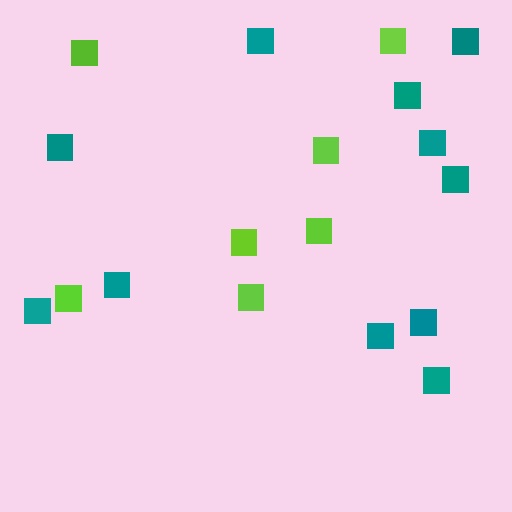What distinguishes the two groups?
There are 2 groups: one group of teal squares (11) and one group of lime squares (7).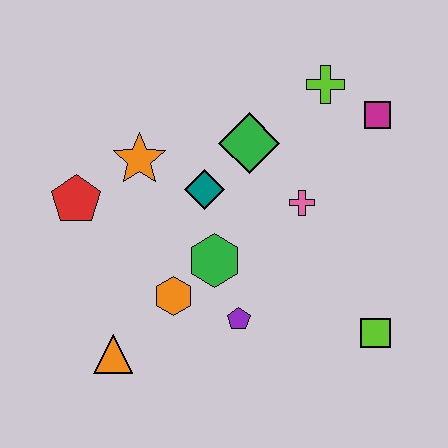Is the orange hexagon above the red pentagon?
No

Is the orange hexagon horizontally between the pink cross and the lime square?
No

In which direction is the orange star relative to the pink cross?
The orange star is to the left of the pink cross.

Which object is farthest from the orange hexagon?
The magenta square is farthest from the orange hexagon.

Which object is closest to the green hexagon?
The orange hexagon is closest to the green hexagon.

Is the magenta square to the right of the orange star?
Yes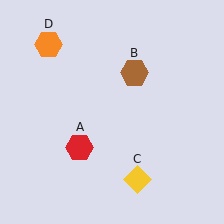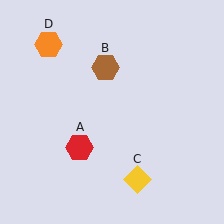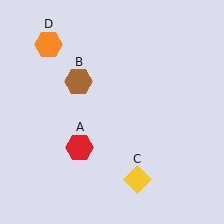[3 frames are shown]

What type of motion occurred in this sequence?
The brown hexagon (object B) rotated counterclockwise around the center of the scene.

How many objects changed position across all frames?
1 object changed position: brown hexagon (object B).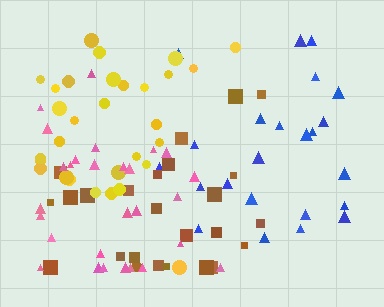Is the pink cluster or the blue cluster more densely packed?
Pink.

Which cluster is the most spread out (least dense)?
Blue.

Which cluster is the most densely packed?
Pink.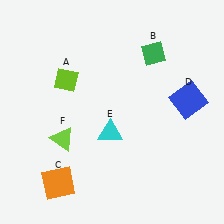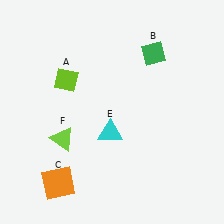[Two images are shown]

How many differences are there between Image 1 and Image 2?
There is 1 difference between the two images.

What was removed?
The blue square (D) was removed in Image 2.